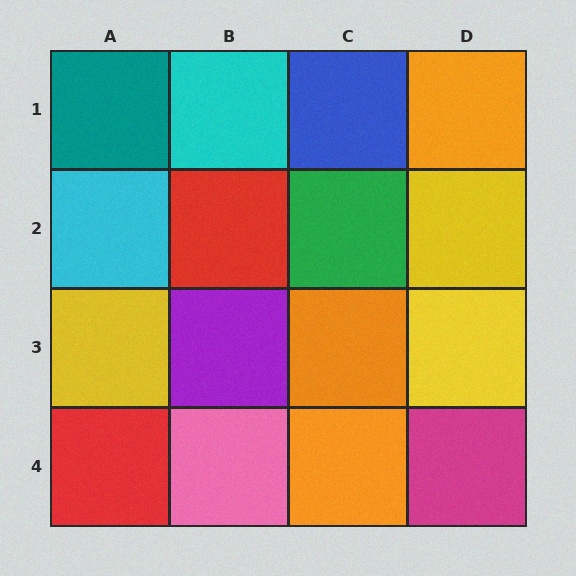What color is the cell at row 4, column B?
Pink.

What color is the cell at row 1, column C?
Blue.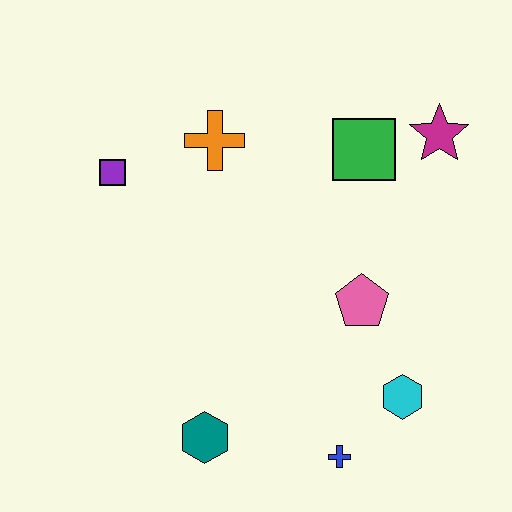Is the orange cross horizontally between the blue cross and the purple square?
Yes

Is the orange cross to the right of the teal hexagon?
Yes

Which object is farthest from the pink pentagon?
The purple square is farthest from the pink pentagon.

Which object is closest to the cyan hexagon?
The blue cross is closest to the cyan hexagon.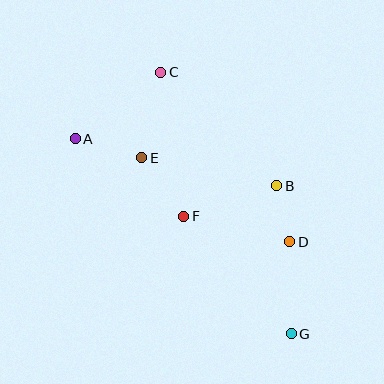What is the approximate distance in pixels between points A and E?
The distance between A and E is approximately 69 pixels.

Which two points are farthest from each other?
Points C and G are farthest from each other.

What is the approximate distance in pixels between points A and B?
The distance between A and B is approximately 207 pixels.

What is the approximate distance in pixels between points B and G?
The distance between B and G is approximately 149 pixels.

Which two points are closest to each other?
Points B and D are closest to each other.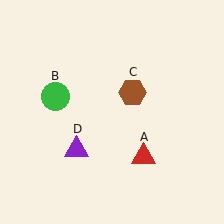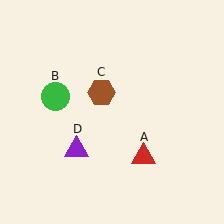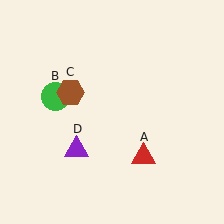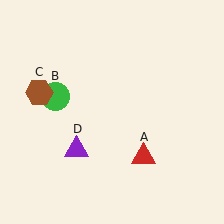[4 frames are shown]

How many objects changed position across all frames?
1 object changed position: brown hexagon (object C).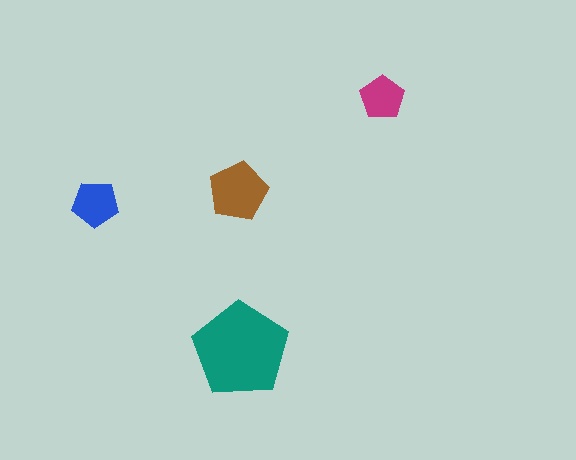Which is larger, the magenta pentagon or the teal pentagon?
The teal one.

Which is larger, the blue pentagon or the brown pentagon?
The brown one.